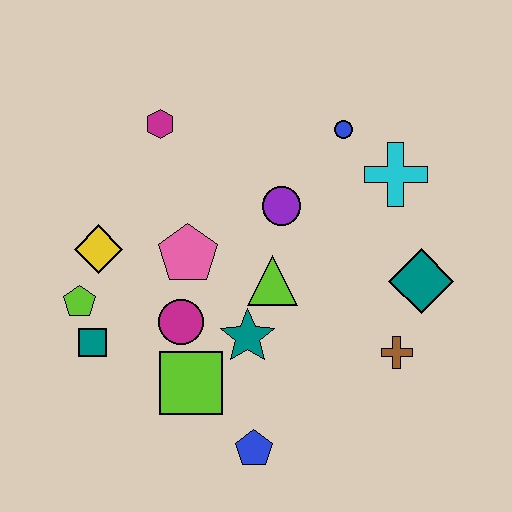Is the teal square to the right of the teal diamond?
No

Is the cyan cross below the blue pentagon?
No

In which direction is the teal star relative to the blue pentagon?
The teal star is above the blue pentagon.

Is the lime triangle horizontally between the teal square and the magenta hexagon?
No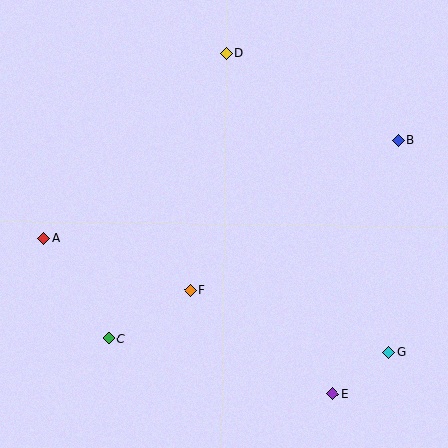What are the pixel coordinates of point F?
Point F is at (190, 290).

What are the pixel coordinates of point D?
Point D is at (227, 53).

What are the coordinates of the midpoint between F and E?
The midpoint between F and E is at (262, 342).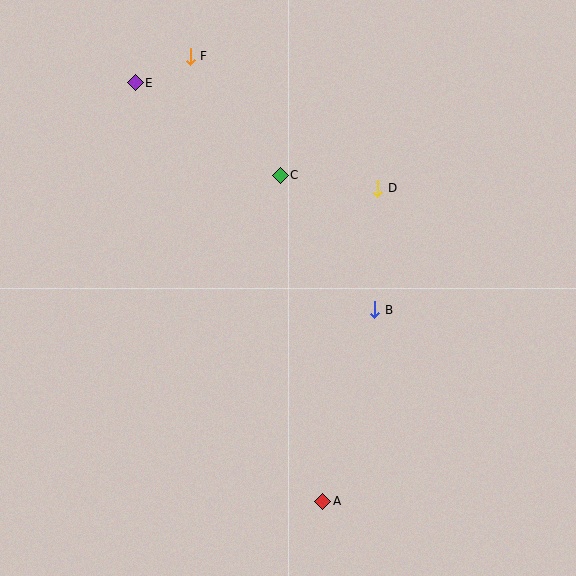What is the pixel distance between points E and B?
The distance between E and B is 330 pixels.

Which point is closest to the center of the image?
Point B at (375, 310) is closest to the center.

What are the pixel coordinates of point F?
Point F is at (190, 56).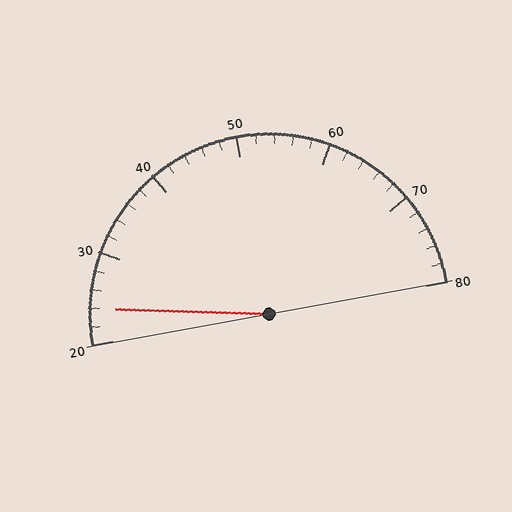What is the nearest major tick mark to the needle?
The nearest major tick mark is 20.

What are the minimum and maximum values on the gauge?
The gauge ranges from 20 to 80.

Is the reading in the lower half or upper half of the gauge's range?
The reading is in the lower half of the range (20 to 80).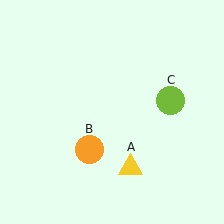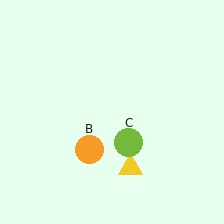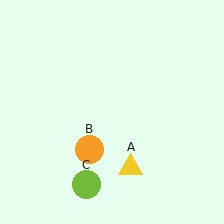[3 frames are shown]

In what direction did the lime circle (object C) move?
The lime circle (object C) moved down and to the left.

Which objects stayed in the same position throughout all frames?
Yellow triangle (object A) and orange circle (object B) remained stationary.